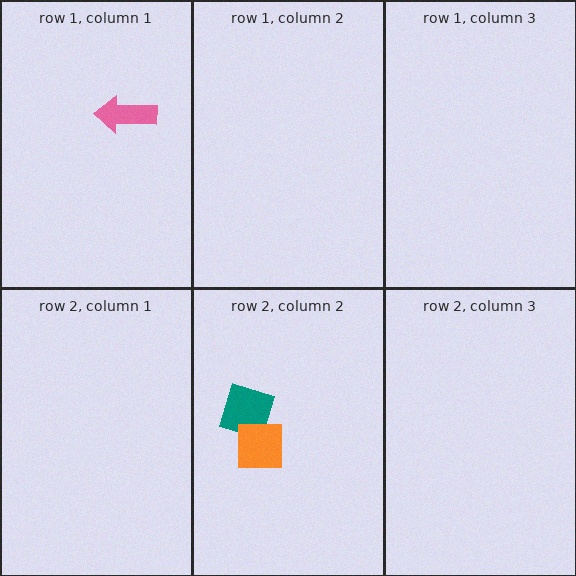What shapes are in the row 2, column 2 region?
The teal diamond, the orange square.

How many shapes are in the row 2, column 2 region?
2.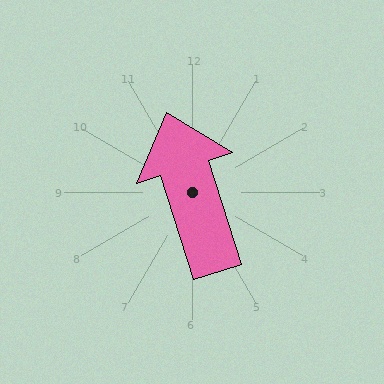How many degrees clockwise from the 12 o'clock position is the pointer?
Approximately 342 degrees.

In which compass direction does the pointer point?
North.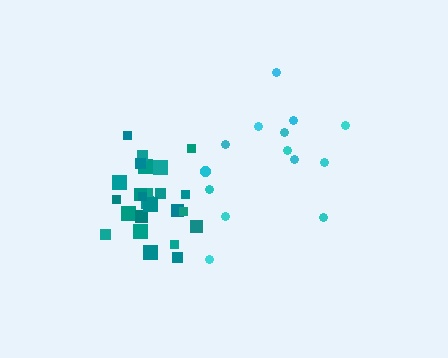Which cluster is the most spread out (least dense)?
Cyan.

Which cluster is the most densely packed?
Teal.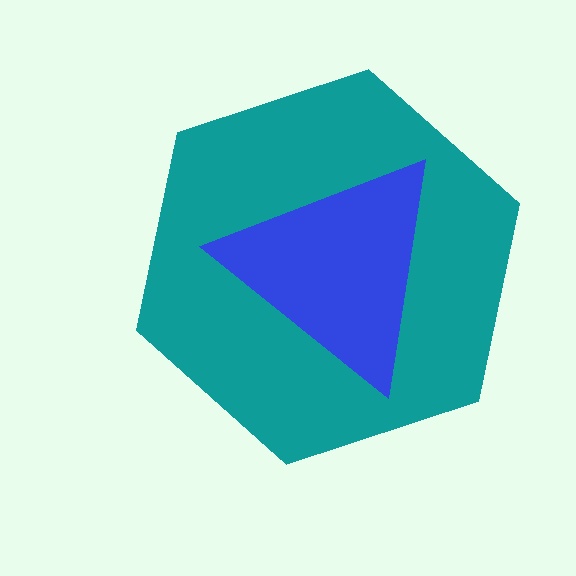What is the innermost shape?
The blue triangle.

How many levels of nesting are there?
2.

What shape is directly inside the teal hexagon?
The blue triangle.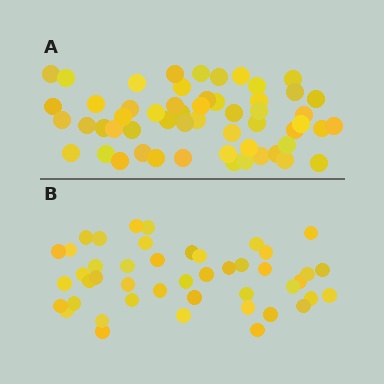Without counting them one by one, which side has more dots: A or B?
Region A (the top region) has more dots.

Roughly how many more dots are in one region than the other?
Region A has roughly 10 or so more dots than region B.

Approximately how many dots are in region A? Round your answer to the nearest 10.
About 60 dots. (The exact count is 55, which rounds to 60.)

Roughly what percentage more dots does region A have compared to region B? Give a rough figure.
About 20% more.